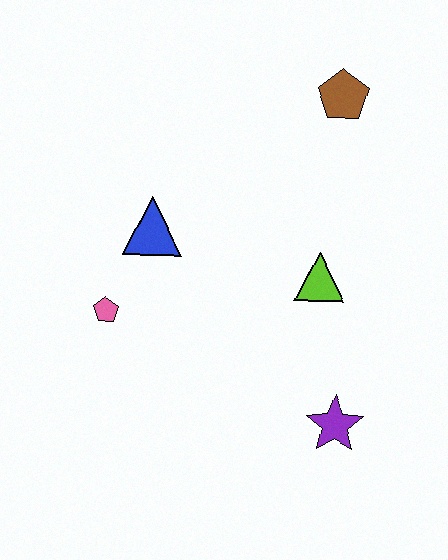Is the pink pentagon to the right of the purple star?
No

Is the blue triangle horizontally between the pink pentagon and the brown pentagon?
Yes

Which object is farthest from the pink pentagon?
The brown pentagon is farthest from the pink pentagon.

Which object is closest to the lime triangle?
The purple star is closest to the lime triangle.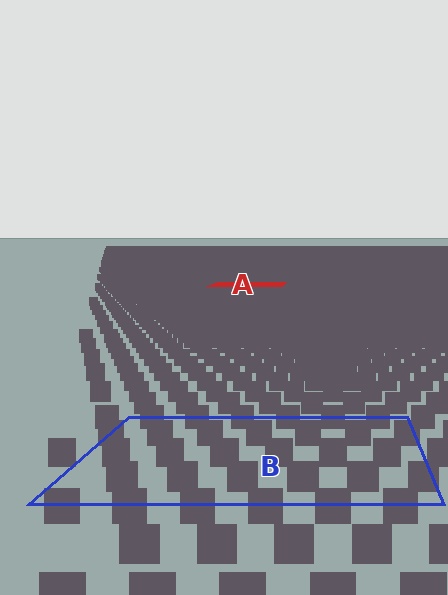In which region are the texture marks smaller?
The texture marks are smaller in region A, because it is farther away.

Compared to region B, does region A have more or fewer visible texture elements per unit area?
Region A has more texture elements per unit area — they are packed more densely because it is farther away.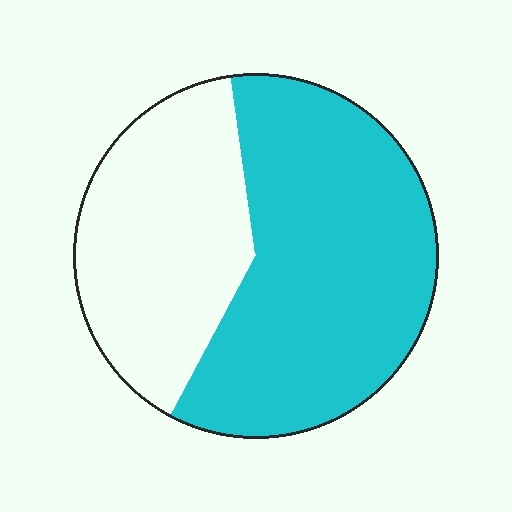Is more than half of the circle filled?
Yes.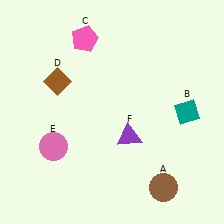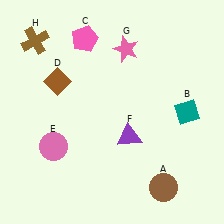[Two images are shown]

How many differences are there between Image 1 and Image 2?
There are 2 differences between the two images.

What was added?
A pink star (G), a brown cross (H) were added in Image 2.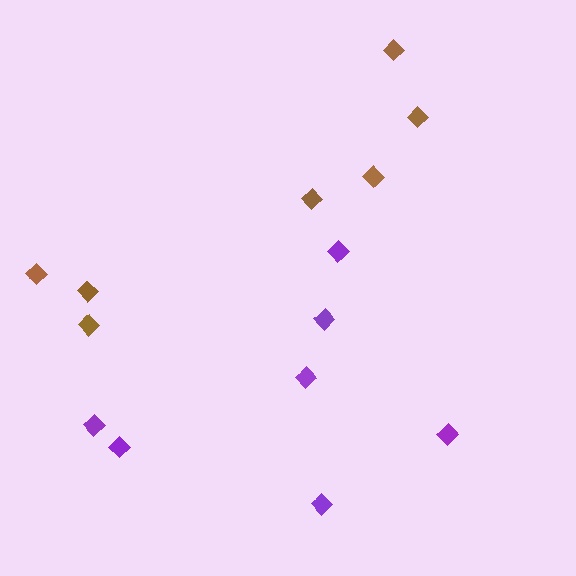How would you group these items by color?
There are 2 groups: one group of brown diamonds (7) and one group of purple diamonds (7).